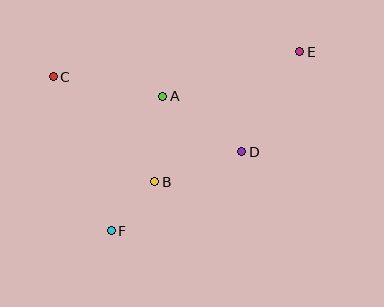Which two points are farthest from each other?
Points E and F are farthest from each other.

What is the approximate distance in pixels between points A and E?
The distance between A and E is approximately 144 pixels.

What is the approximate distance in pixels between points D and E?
The distance between D and E is approximately 115 pixels.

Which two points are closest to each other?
Points B and F are closest to each other.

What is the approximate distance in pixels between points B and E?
The distance between B and E is approximately 195 pixels.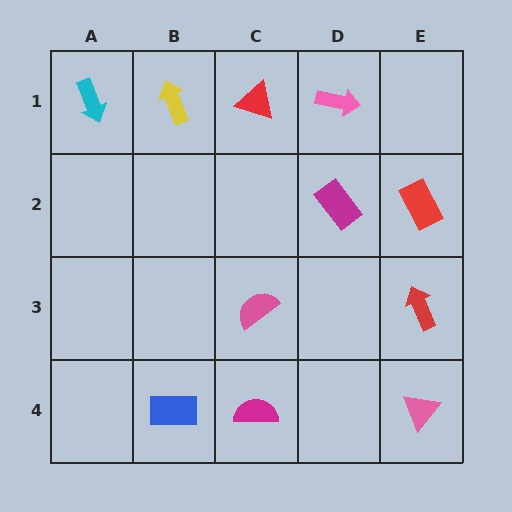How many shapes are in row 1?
4 shapes.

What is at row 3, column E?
A red arrow.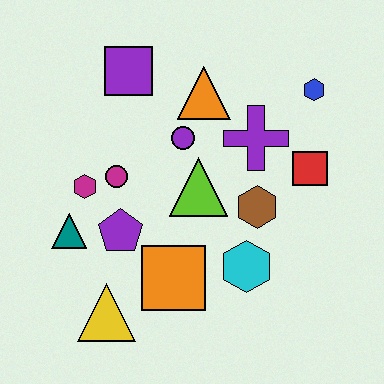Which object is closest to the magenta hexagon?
The magenta circle is closest to the magenta hexagon.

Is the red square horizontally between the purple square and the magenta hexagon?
No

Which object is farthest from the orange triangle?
The yellow triangle is farthest from the orange triangle.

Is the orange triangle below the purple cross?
No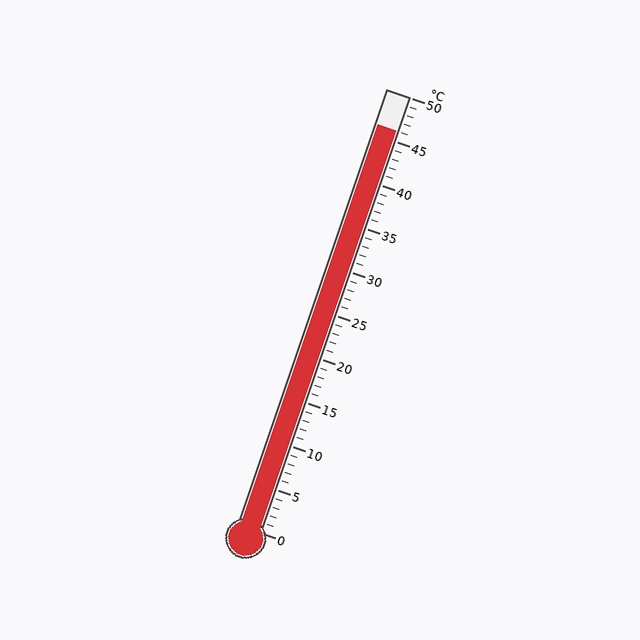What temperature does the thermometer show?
The thermometer shows approximately 46°C.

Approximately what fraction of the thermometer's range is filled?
The thermometer is filled to approximately 90% of its range.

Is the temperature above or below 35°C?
The temperature is above 35°C.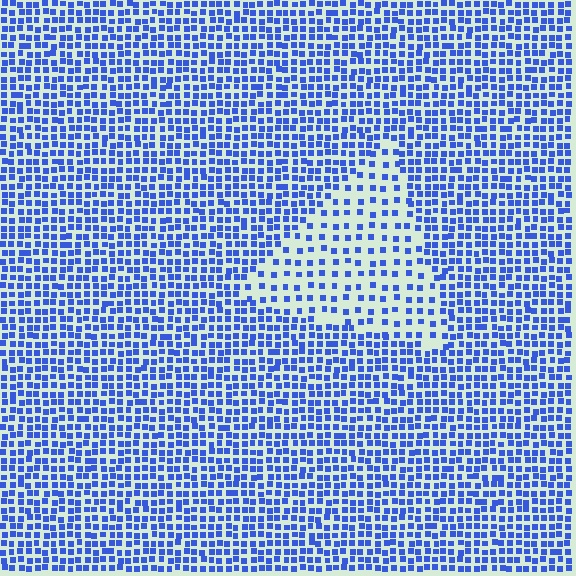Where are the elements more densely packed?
The elements are more densely packed outside the triangle boundary.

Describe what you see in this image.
The image contains small blue elements arranged at two different densities. A triangle-shaped region is visible where the elements are less densely packed than the surrounding area.